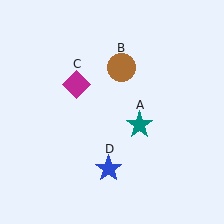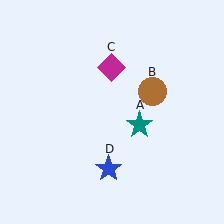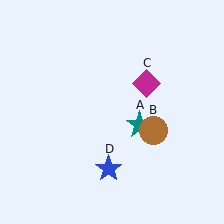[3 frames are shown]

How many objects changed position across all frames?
2 objects changed position: brown circle (object B), magenta diamond (object C).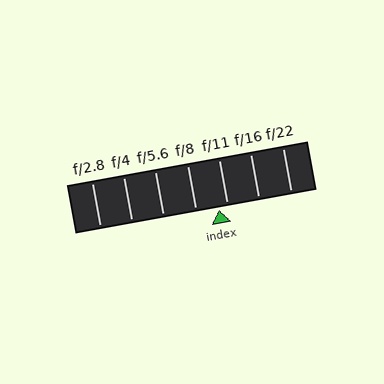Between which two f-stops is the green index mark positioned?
The index mark is between f/8 and f/11.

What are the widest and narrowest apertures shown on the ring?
The widest aperture shown is f/2.8 and the narrowest is f/22.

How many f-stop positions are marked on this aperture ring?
There are 7 f-stop positions marked.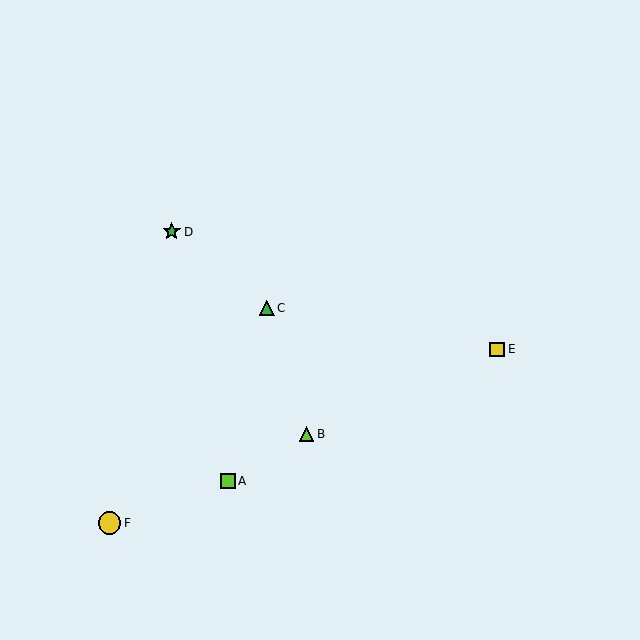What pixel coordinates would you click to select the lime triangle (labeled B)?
Click at (306, 434) to select the lime triangle B.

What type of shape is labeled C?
Shape C is a green triangle.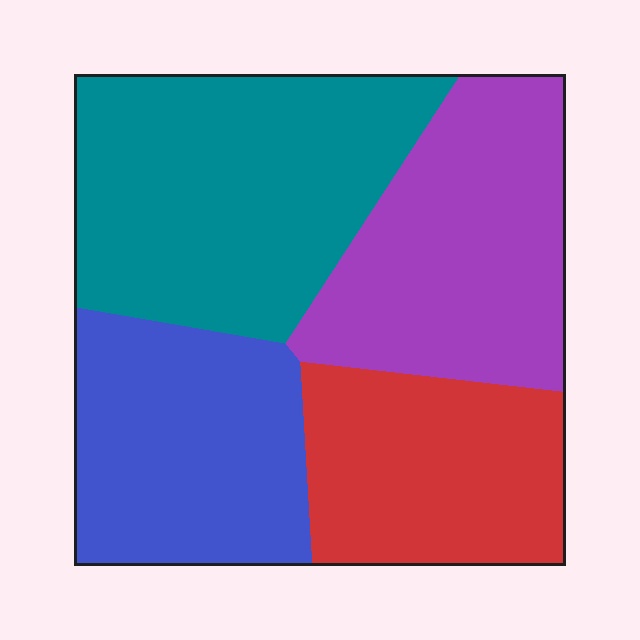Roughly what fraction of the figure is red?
Red takes up about one fifth (1/5) of the figure.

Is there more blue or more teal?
Teal.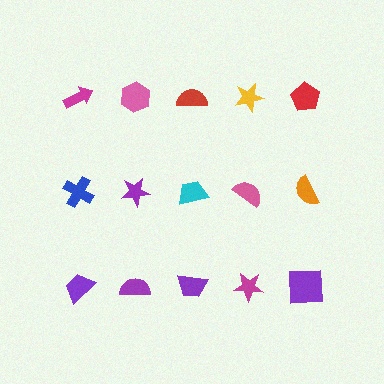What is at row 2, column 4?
A pink semicircle.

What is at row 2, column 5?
An orange semicircle.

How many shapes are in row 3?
5 shapes.